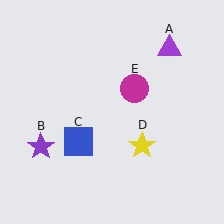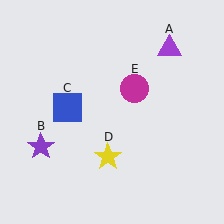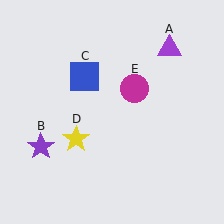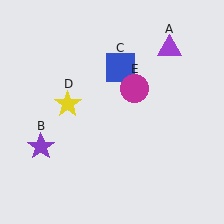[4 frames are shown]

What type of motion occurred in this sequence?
The blue square (object C), yellow star (object D) rotated clockwise around the center of the scene.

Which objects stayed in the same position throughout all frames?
Purple triangle (object A) and purple star (object B) and magenta circle (object E) remained stationary.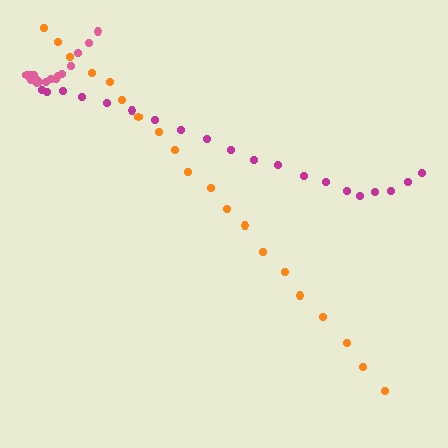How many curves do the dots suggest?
There are 3 distinct paths.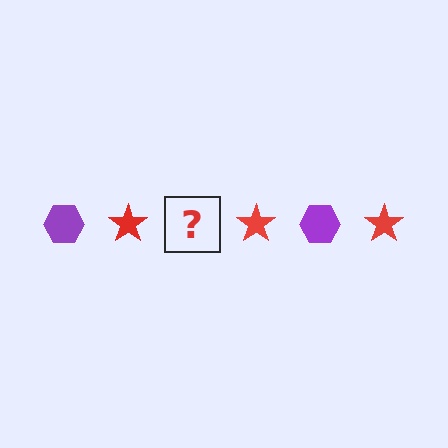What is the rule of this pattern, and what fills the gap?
The rule is that the pattern alternates between purple hexagon and red star. The gap should be filled with a purple hexagon.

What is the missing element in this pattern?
The missing element is a purple hexagon.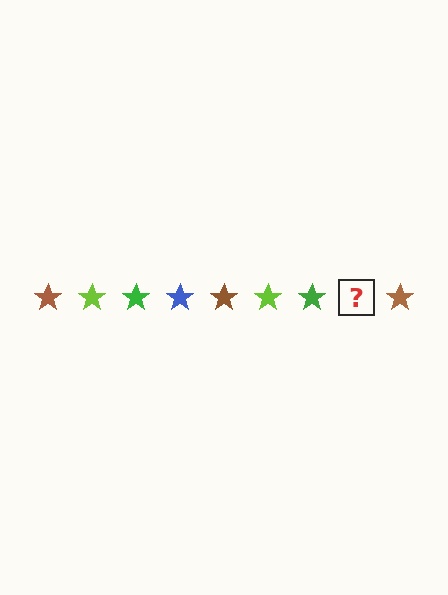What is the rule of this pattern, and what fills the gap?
The rule is that the pattern cycles through brown, lime, green, blue stars. The gap should be filled with a blue star.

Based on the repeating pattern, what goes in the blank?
The blank should be a blue star.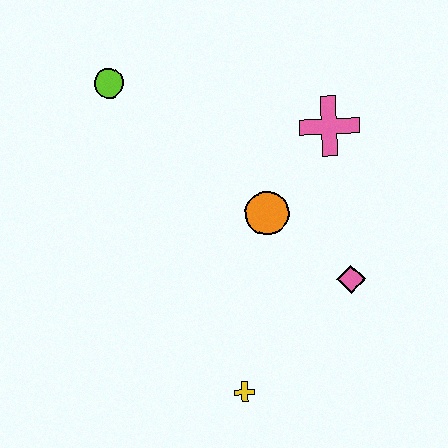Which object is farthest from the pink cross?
The yellow cross is farthest from the pink cross.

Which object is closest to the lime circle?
The orange circle is closest to the lime circle.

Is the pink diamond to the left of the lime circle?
No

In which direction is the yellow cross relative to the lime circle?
The yellow cross is below the lime circle.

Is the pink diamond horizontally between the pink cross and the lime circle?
No